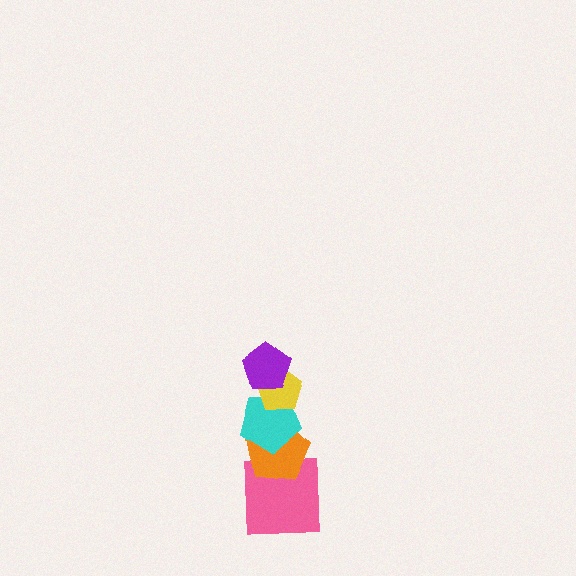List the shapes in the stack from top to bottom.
From top to bottom: the purple pentagon, the yellow pentagon, the cyan pentagon, the orange pentagon, the pink square.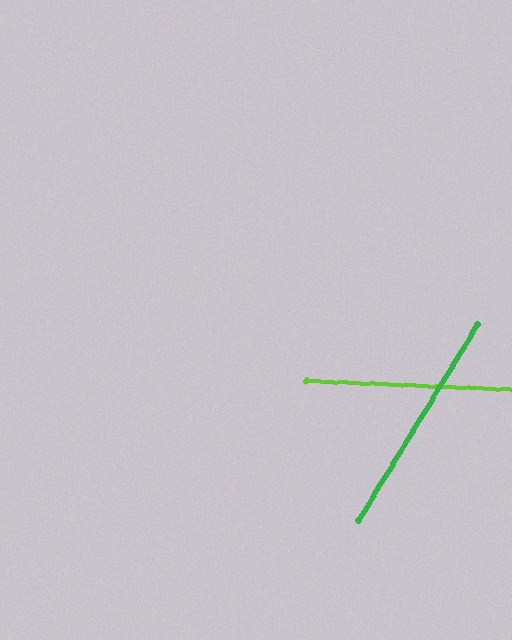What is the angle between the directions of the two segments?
Approximately 61 degrees.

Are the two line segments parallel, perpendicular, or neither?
Neither parallel nor perpendicular — they differ by about 61°.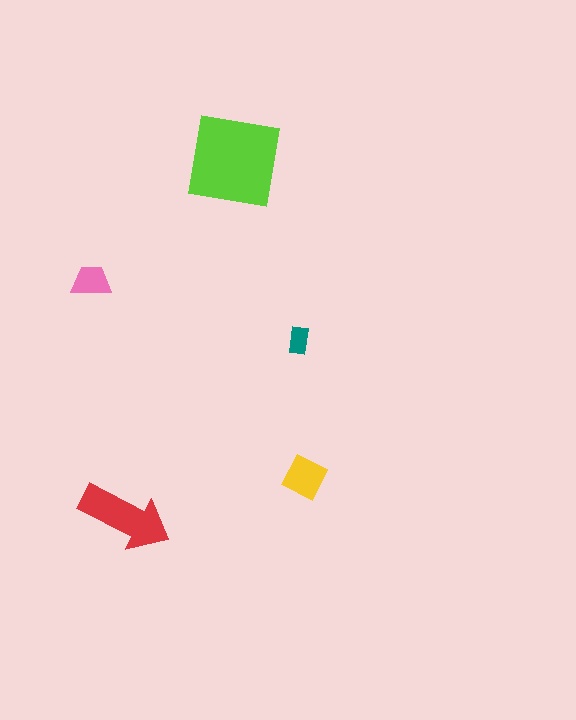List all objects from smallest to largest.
The teal rectangle, the pink trapezoid, the yellow square, the red arrow, the lime square.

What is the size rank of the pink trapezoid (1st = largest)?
4th.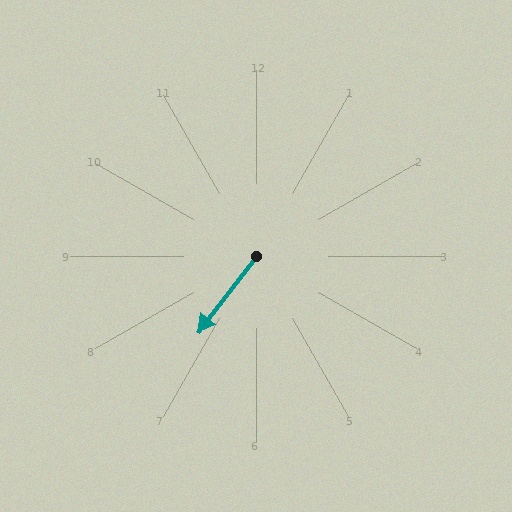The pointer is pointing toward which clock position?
Roughly 7 o'clock.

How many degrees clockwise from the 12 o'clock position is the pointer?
Approximately 217 degrees.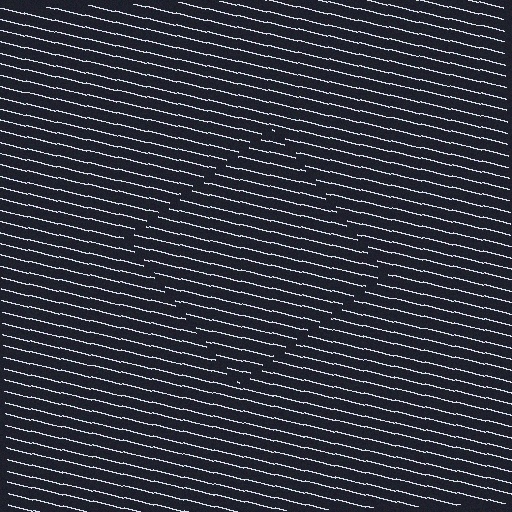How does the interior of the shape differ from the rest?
The interior of the shape contains the same grating, shifted by half a period — the contour is defined by the phase discontinuity where line-ends from the inner and outer gratings abut.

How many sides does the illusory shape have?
4 sides — the line-ends trace a square.